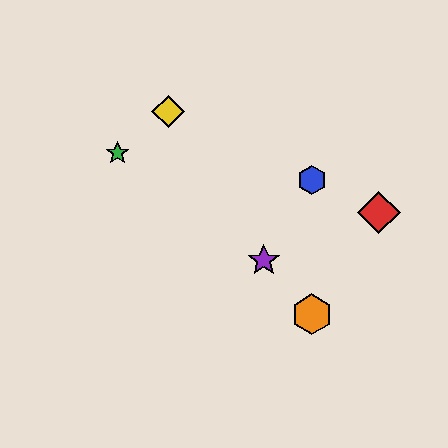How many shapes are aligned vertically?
2 shapes (the blue hexagon, the orange hexagon) are aligned vertically.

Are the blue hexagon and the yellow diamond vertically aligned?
No, the blue hexagon is at x≈312 and the yellow diamond is at x≈168.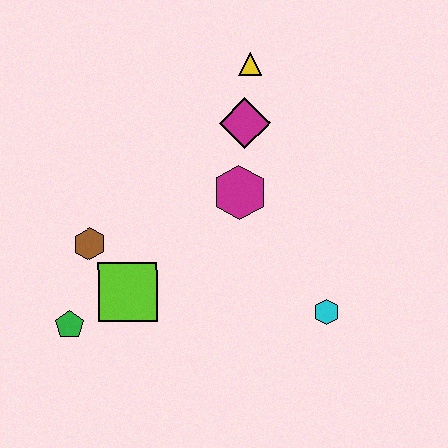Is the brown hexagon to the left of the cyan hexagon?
Yes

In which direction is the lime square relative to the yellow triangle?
The lime square is below the yellow triangle.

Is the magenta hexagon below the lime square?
No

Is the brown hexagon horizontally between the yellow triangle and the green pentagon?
Yes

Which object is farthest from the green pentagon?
The yellow triangle is farthest from the green pentagon.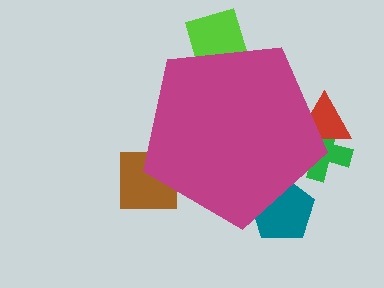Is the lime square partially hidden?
Yes, the lime square is partially hidden behind the magenta pentagon.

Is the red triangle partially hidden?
Yes, the red triangle is partially hidden behind the magenta pentagon.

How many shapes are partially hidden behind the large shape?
5 shapes are partially hidden.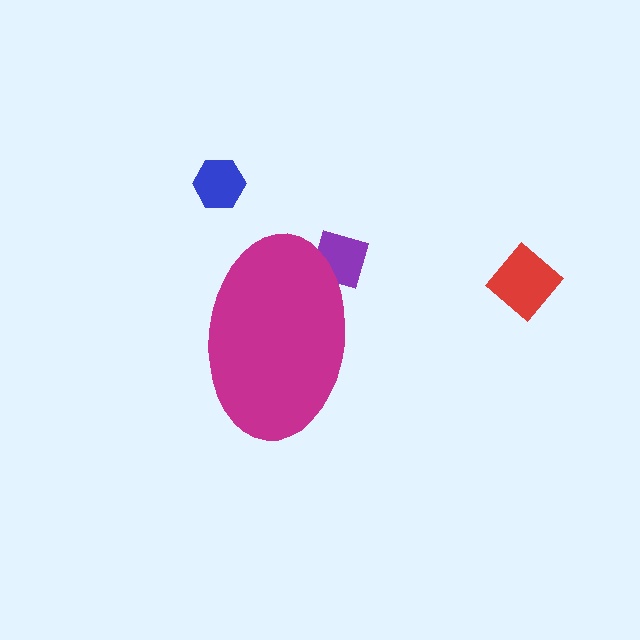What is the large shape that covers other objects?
A magenta ellipse.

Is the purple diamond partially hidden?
Yes, the purple diamond is partially hidden behind the magenta ellipse.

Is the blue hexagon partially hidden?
No, the blue hexagon is fully visible.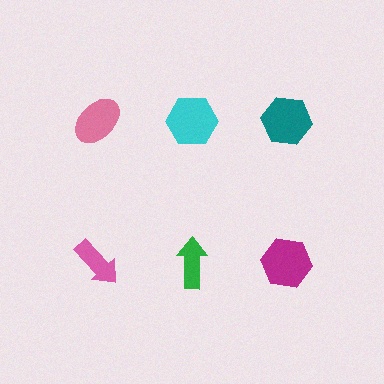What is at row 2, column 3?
A magenta hexagon.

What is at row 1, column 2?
A cyan hexagon.